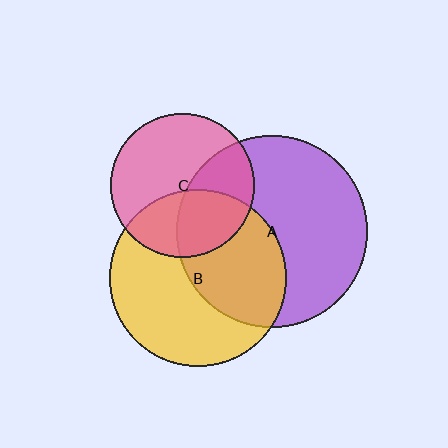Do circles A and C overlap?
Yes.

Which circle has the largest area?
Circle A (purple).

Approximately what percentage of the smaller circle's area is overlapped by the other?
Approximately 40%.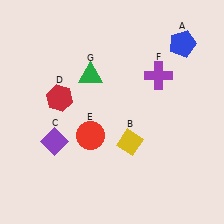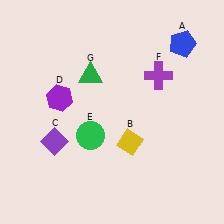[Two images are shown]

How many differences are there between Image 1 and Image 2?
There are 2 differences between the two images.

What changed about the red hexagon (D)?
In Image 1, D is red. In Image 2, it changed to purple.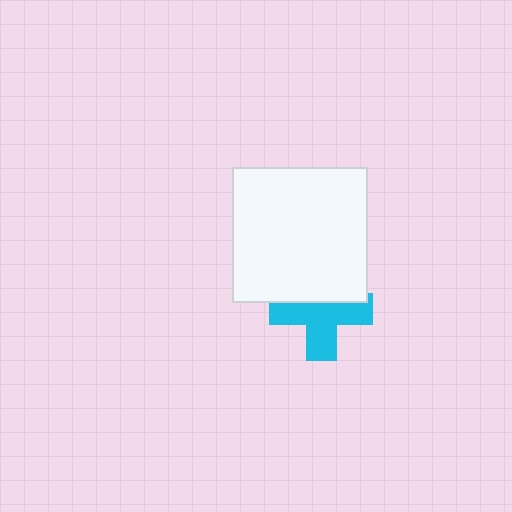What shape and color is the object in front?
The object in front is a white square.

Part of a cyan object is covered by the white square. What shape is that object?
It is a cross.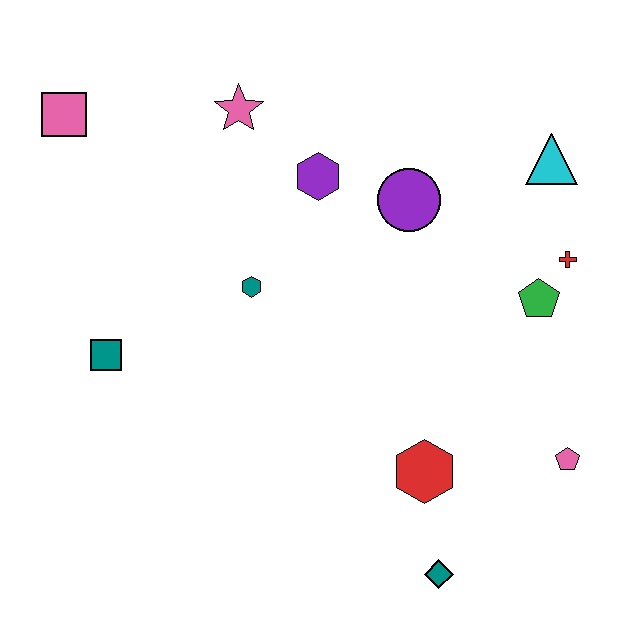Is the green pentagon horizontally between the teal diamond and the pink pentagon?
Yes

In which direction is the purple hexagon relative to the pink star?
The purple hexagon is to the right of the pink star.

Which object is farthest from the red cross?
The pink square is farthest from the red cross.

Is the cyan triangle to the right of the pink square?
Yes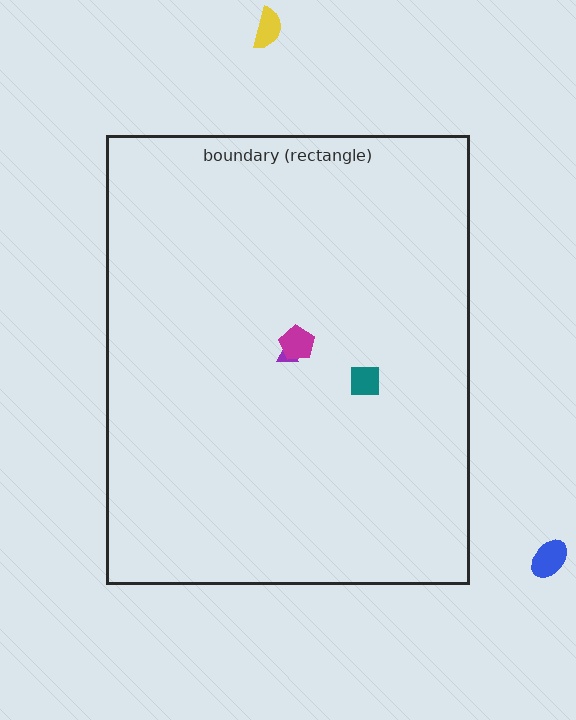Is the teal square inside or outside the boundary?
Inside.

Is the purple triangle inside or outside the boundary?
Inside.